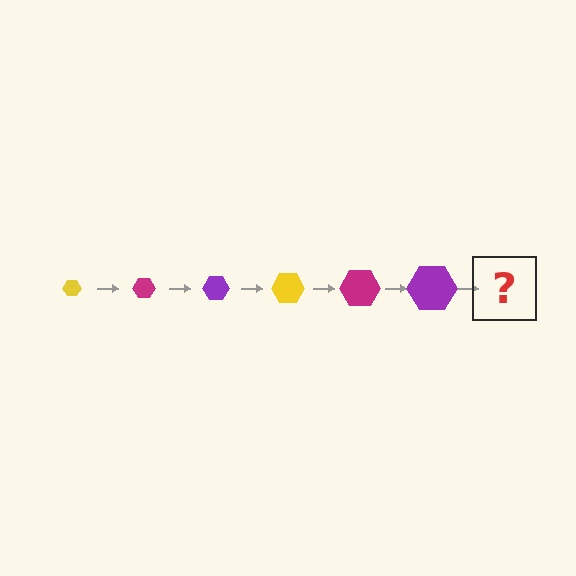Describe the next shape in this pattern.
It should be a yellow hexagon, larger than the previous one.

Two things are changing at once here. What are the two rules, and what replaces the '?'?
The two rules are that the hexagon grows larger each step and the color cycles through yellow, magenta, and purple. The '?' should be a yellow hexagon, larger than the previous one.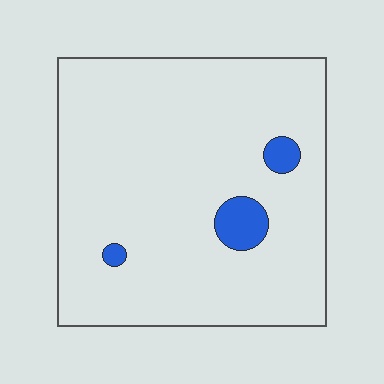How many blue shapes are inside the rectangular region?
3.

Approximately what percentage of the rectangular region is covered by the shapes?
Approximately 5%.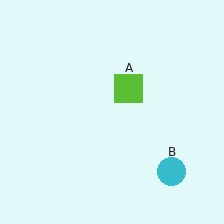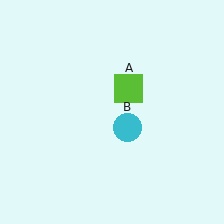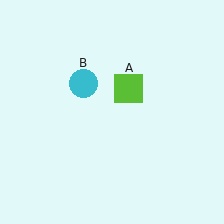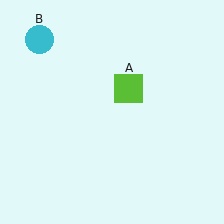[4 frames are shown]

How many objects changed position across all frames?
1 object changed position: cyan circle (object B).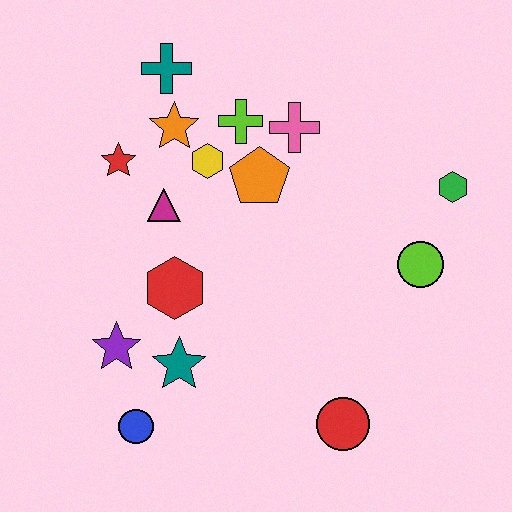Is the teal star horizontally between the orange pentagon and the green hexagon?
No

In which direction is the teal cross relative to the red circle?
The teal cross is above the red circle.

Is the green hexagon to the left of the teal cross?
No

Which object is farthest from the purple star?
The green hexagon is farthest from the purple star.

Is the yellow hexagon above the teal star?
Yes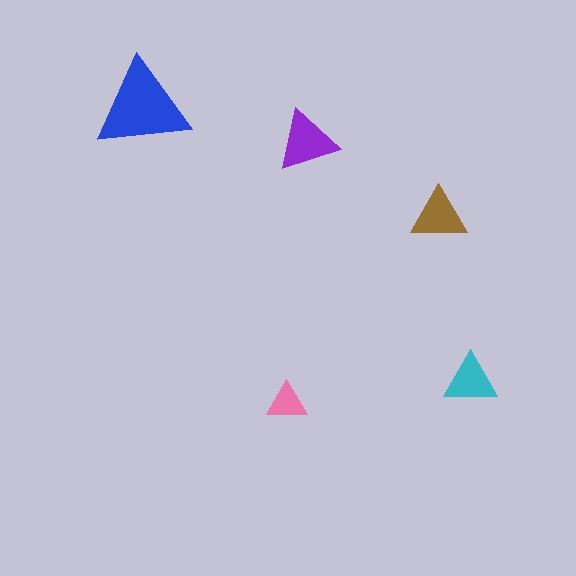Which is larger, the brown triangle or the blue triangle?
The blue one.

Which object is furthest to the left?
The blue triangle is leftmost.